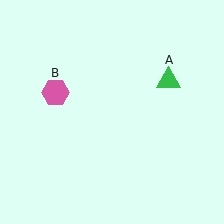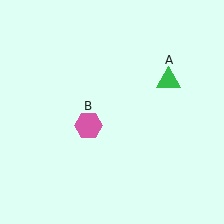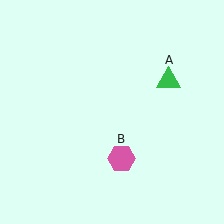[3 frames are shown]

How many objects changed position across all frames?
1 object changed position: pink hexagon (object B).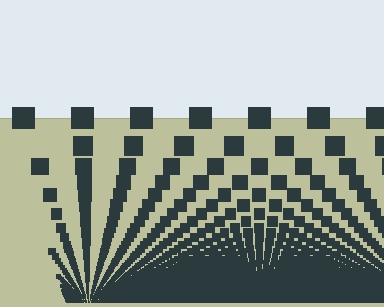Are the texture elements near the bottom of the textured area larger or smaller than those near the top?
Smaller. The gradient is inverted — elements near the bottom are smaller and denser.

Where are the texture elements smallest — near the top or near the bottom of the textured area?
Near the bottom.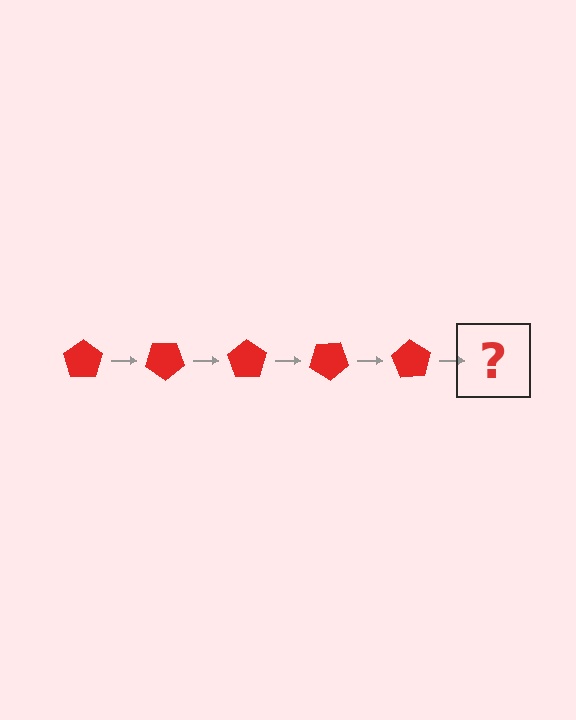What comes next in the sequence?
The next element should be a red pentagon rotated 175 degrees.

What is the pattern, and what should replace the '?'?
The pattern is that the pentagon rotates 35 degrees each step. The '?' should be a red pentagon rotated 175 degrees.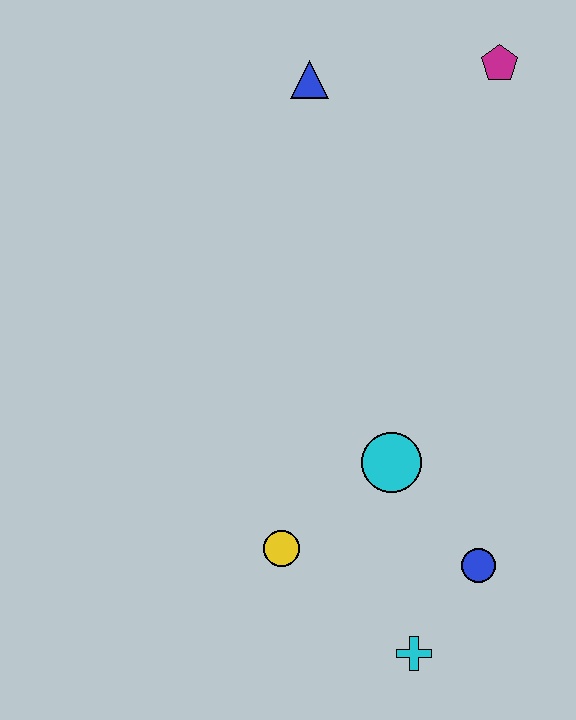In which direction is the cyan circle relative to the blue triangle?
The cyan circle is below the blue triangle.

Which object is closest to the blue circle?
The cyan cross is closest to the blue circle.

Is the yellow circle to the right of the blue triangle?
No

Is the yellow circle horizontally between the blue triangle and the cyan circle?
No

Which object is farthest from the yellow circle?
The magenta pentagon is farthest from the yellow circle.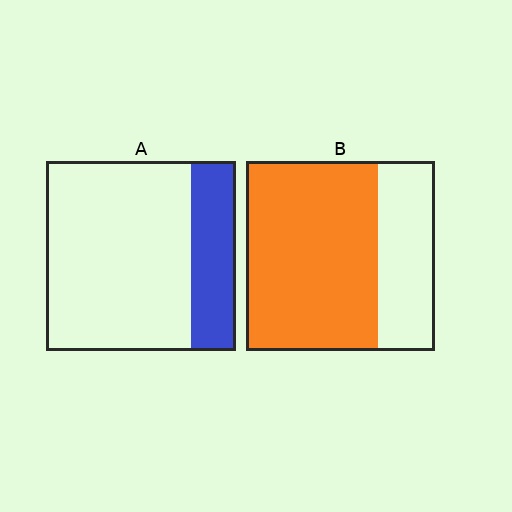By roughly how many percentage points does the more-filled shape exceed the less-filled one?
By roughly 45 percentage points (B over A).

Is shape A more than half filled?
No.